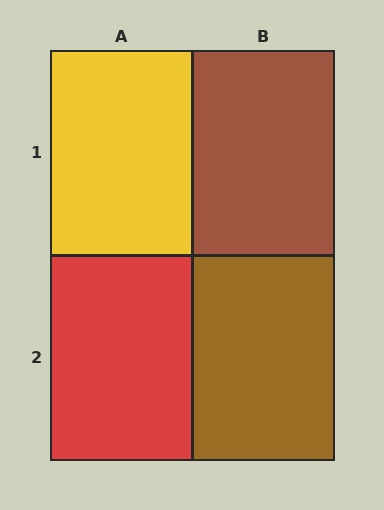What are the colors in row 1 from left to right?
Yellow, brown.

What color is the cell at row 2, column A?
Red.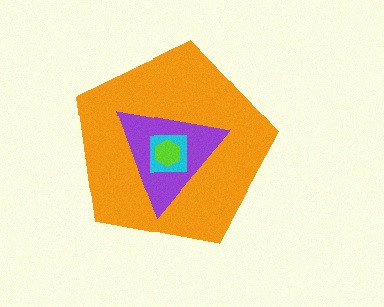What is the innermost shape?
The lime hexagon.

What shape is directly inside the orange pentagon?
The purple triangle.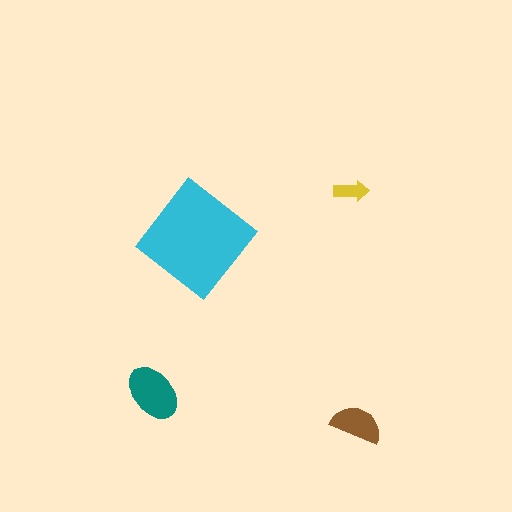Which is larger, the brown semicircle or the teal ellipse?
The teal ellipse.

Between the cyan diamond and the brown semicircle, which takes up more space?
The cyan diamond.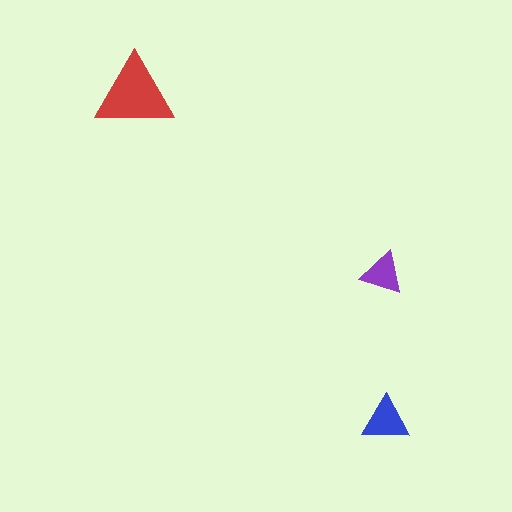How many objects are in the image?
There are 3 objects in the image.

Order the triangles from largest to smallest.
the red one, the blue one, the purple one.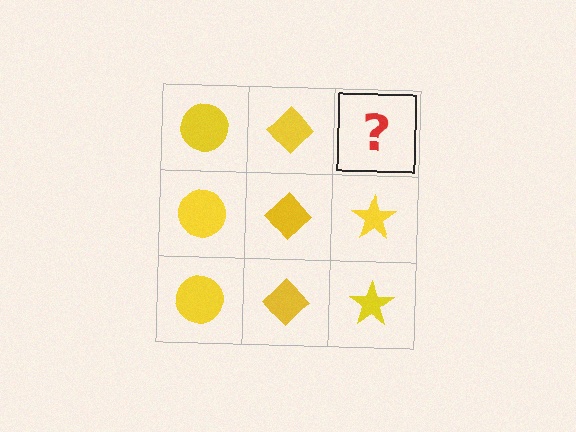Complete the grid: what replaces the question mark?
The question mark should be replaced with a yellow star.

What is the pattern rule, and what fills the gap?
The rule is that each column has a consistent shape. The gap should be filled with a yellow star.